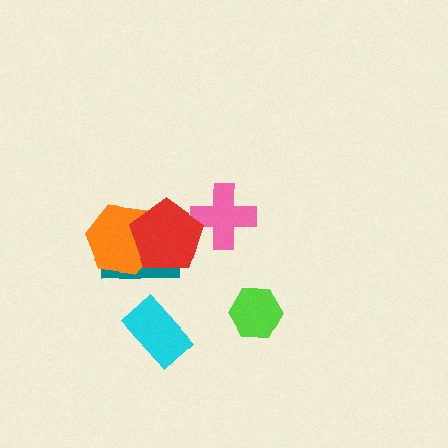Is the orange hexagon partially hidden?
Yes, it is partially covered by another shape.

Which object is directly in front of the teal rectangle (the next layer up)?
The orange hexagon is directly in front of the teal rectangle.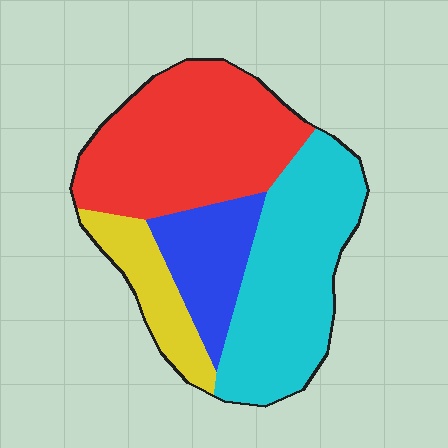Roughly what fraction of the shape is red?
Red covers around 40% of the shape.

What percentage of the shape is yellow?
Yellow covers 13% of the shape.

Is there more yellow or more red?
Red.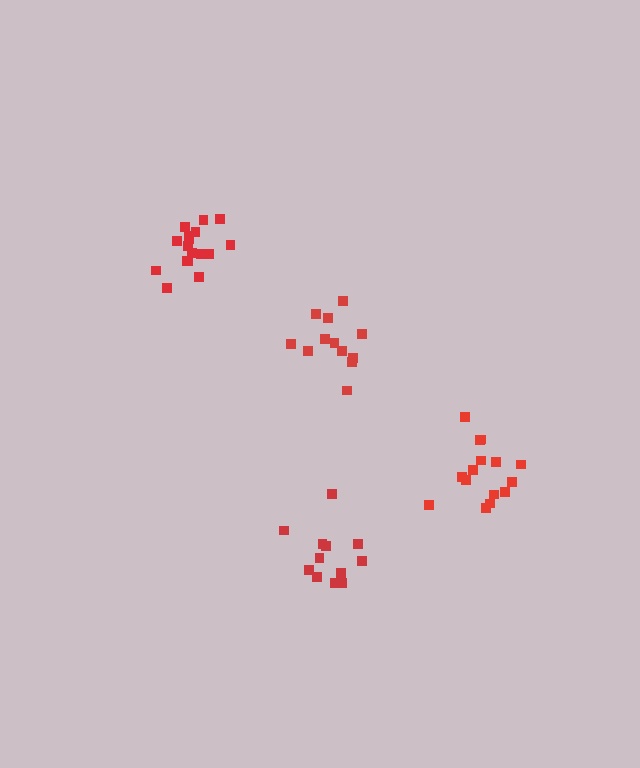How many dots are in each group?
Group 1: 12 dots, Group 2: 17 dots, Group 3: 12 dots, Group 4: 15 dots (56 total).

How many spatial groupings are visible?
There are 4 spatial groupings.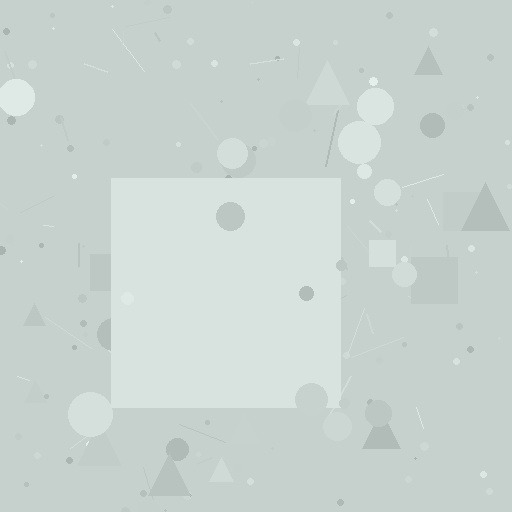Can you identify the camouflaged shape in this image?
The camouflaged shape is a square.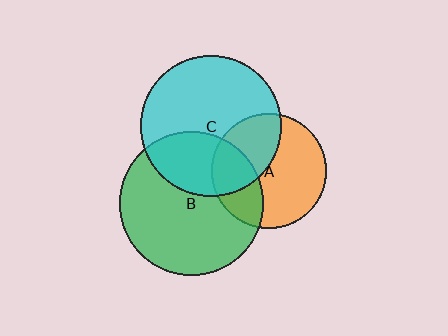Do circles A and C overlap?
Yes.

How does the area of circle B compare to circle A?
Approximately 1.6 times.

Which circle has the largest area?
Circle B (green).